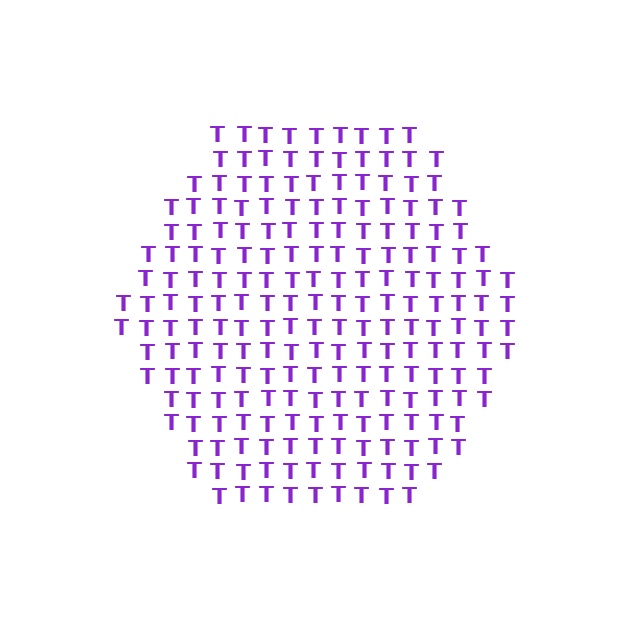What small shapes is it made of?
It is made of small letter T's.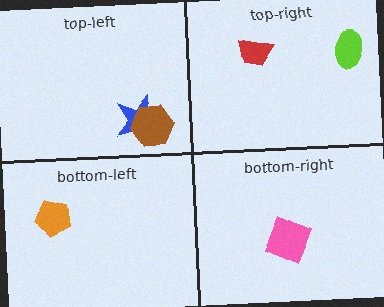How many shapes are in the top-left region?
2.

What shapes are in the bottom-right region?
The pink square.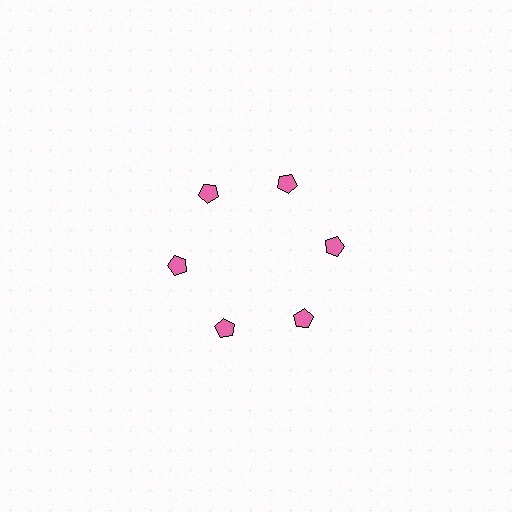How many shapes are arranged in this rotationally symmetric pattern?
There are 6 shapes, arranged in 6 groups of 1.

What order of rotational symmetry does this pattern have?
This pattern has 6-fold rotational symmetry.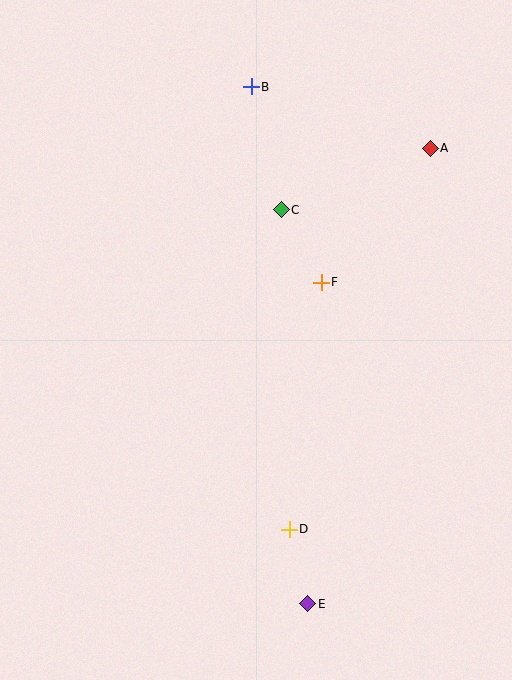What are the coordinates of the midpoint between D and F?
The midpoint between D and F is at (305, 406).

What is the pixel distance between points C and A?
The distance between C and A is 161 pixels.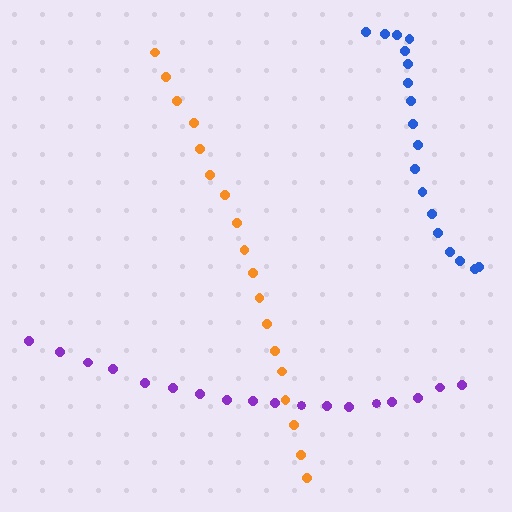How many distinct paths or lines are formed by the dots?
There are 3 distinct paths.